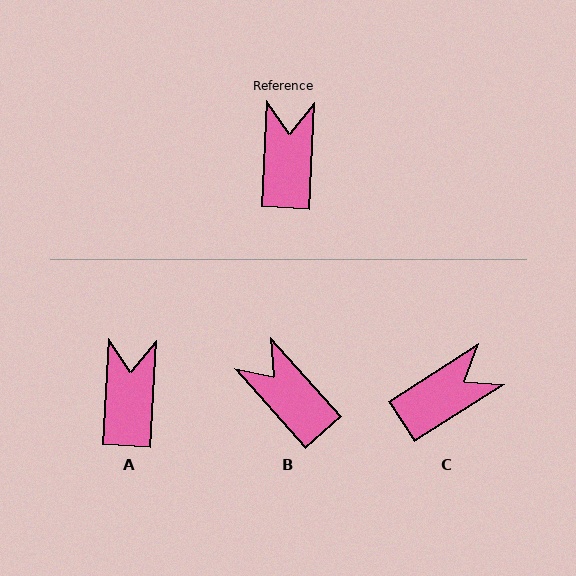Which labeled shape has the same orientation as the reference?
A.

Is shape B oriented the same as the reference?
No, it is off by about 45 degrees.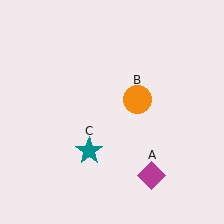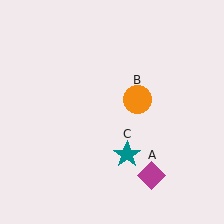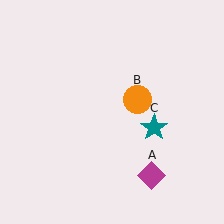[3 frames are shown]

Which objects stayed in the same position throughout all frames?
Magenta diamond (object A) and orange circle (object B) remained stationary.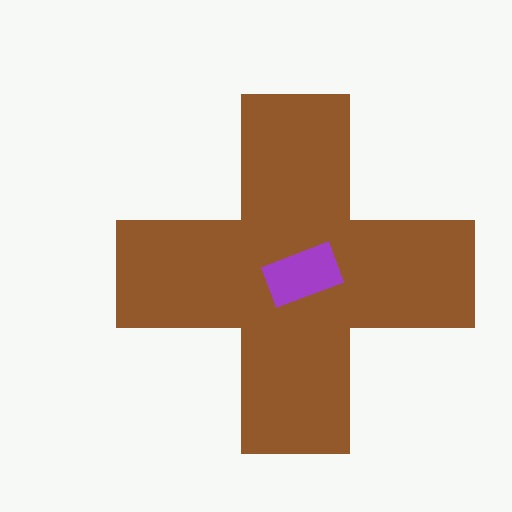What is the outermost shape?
The brown cross.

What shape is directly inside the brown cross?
The purple rectangle.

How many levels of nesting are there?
2.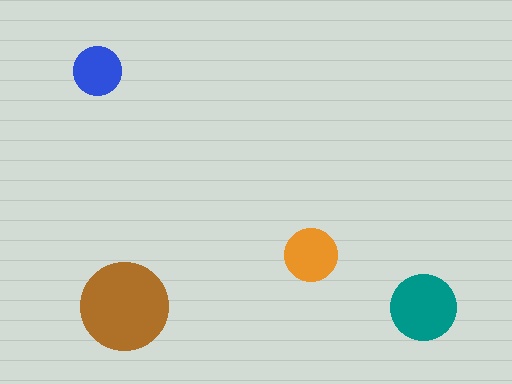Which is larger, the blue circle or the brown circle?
The brown one.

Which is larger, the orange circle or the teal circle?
The teal one.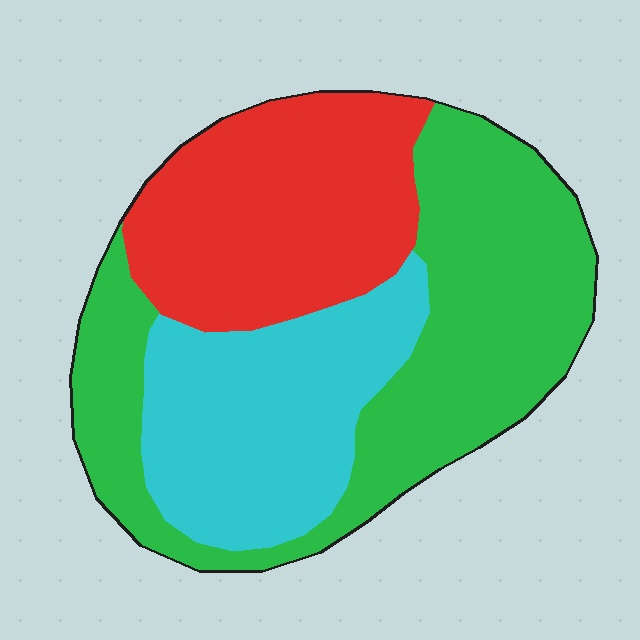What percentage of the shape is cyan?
Cyan takes up about one quarter (1/4) of the shape.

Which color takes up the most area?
Green, at roughly 45%.